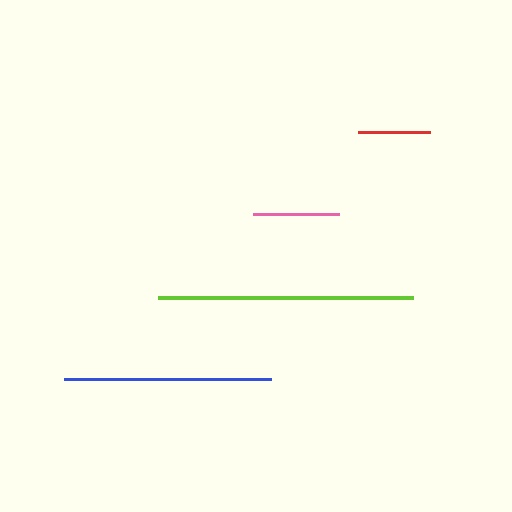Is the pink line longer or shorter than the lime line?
The lime line is longer than the pink line.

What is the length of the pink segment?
The pink segment is approximately 85 pixels long.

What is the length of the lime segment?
The lime segment is approximately 255 pixels long.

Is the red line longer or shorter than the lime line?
The lime line is longer than the red line.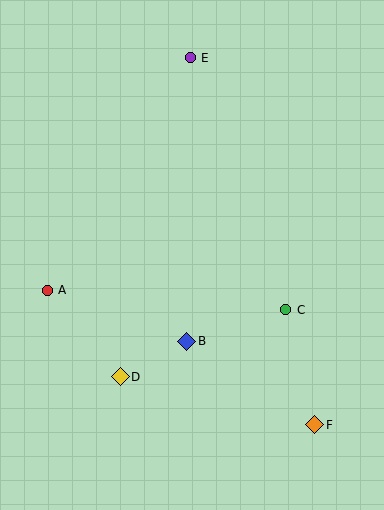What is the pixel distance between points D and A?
The distance between D and A is 114 pixels.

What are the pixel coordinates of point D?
Point D is at (120, 377).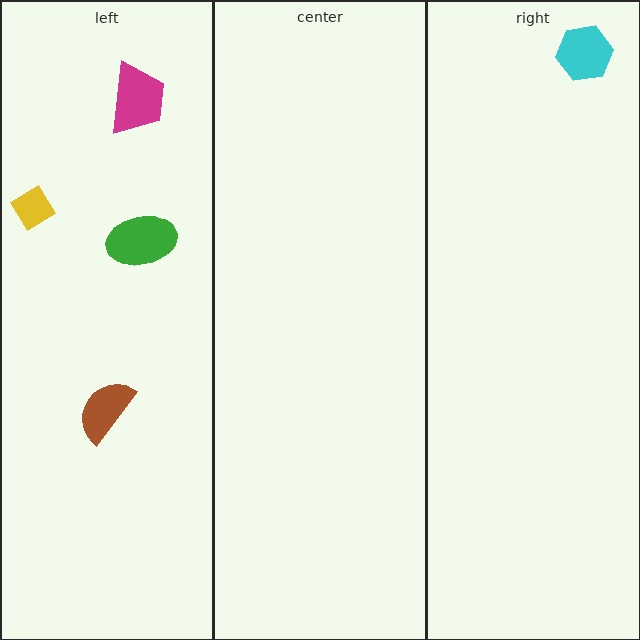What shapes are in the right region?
The cyan hexagon.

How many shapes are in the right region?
1.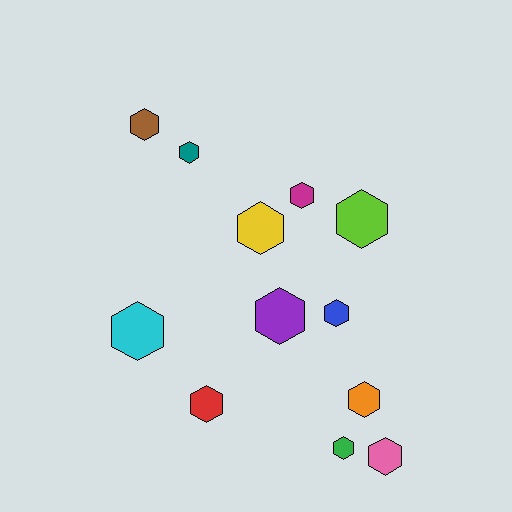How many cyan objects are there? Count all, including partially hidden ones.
There is 1 cyan object.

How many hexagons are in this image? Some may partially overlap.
There are 12 hexagons.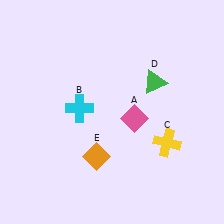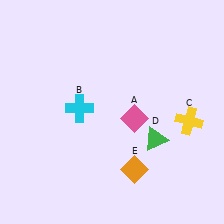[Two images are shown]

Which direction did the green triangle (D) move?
The green triangle (D) moved down.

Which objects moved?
The objects that moved are: the yellow cross (C), the green triangle (D), the orange diamond (E).